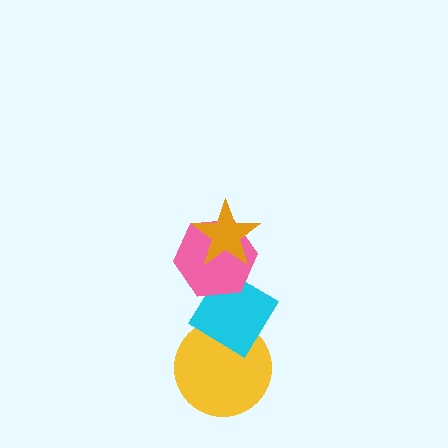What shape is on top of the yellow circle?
The cyan diamond is on top of the yellow circle.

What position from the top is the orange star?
The orange star is 1st from the top.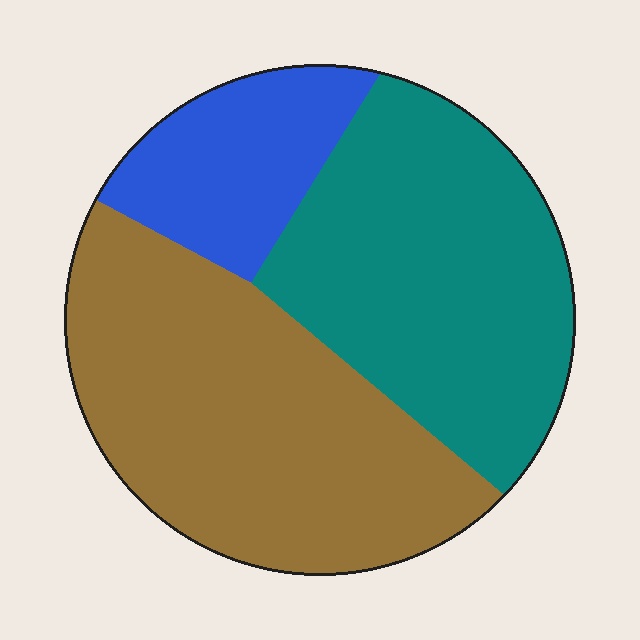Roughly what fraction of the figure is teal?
Teal takes up between a quarter and a half of the figure.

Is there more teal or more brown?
Brown.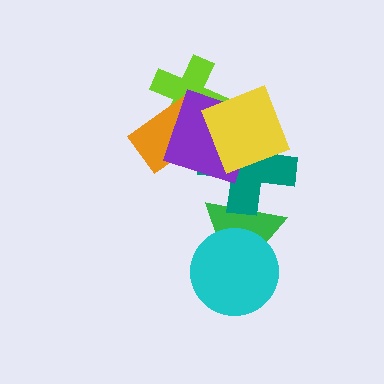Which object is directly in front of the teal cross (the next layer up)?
The purple square is directly in front of the teal cross.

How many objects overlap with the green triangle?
2 objects overlap with the green triangle.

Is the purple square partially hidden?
Yes, it is partially covered by another shape.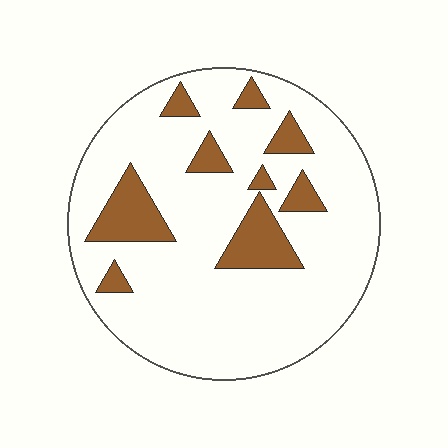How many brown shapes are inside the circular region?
9.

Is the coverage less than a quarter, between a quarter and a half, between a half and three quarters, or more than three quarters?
Less than a quarter.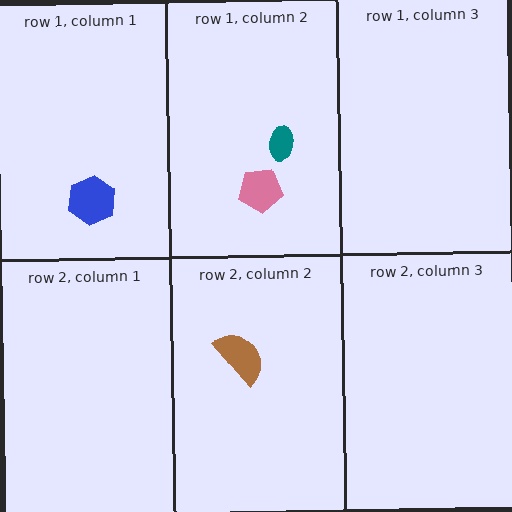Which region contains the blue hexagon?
The row 1, column 1 region.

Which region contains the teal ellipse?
The row 1, column 2 region.